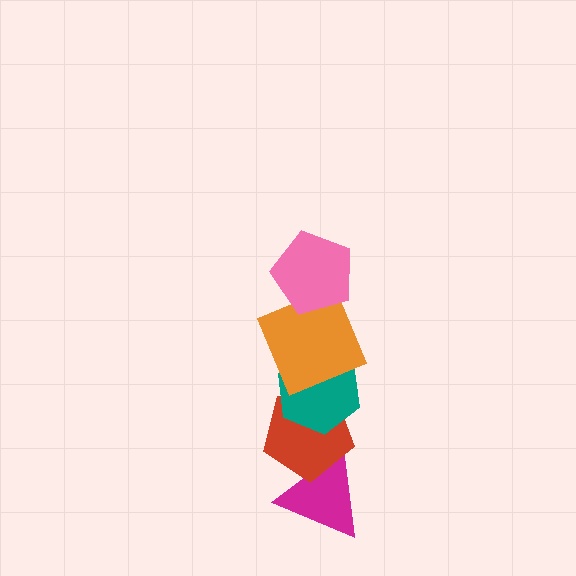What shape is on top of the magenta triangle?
The red pentagon is on top of the magenta triangle.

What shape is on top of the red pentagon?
The teal hexagon is on top of the red pentagon.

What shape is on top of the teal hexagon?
The orange square is on top of the teal hexagon.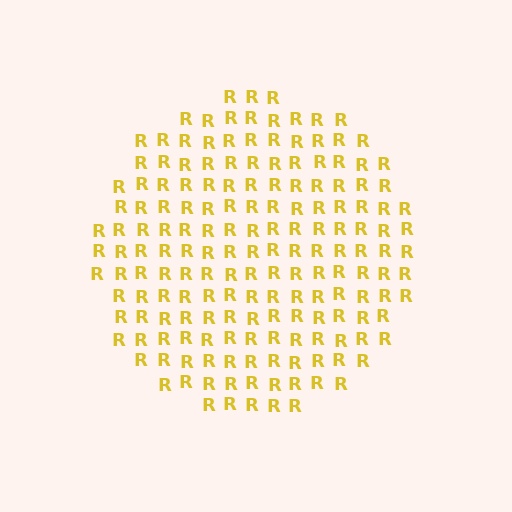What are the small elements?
The small elements are letter R's.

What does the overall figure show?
The overall figure shows a circle.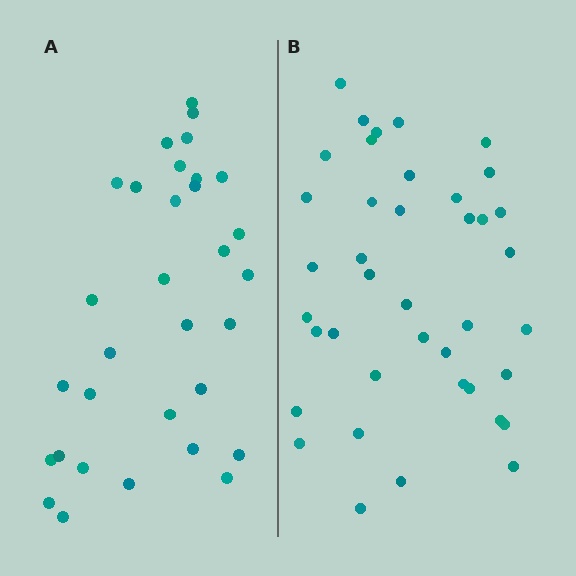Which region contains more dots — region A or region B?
Region B (the right region) has more dots.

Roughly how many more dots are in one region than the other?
Region B has roughly 8 or so more dots than region A.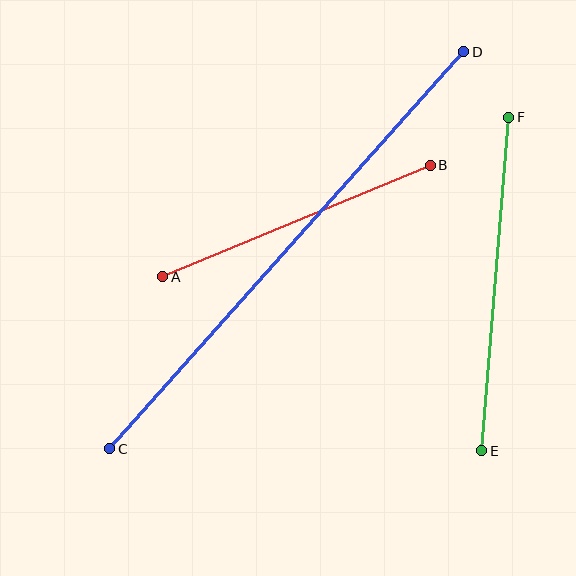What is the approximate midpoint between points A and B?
The midpoint is at approximately (297, 221) pixels.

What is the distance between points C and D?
The distance is approximately 532 pixels.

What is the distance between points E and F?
The distance is approximately 335 pixels.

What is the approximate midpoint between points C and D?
The midpoint is at approximately (287, 250) pixels.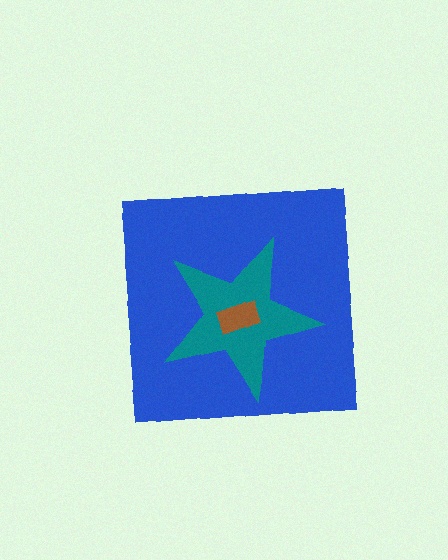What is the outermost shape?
The blue square.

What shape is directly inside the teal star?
The brown rectangle.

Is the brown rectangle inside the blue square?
Yes.